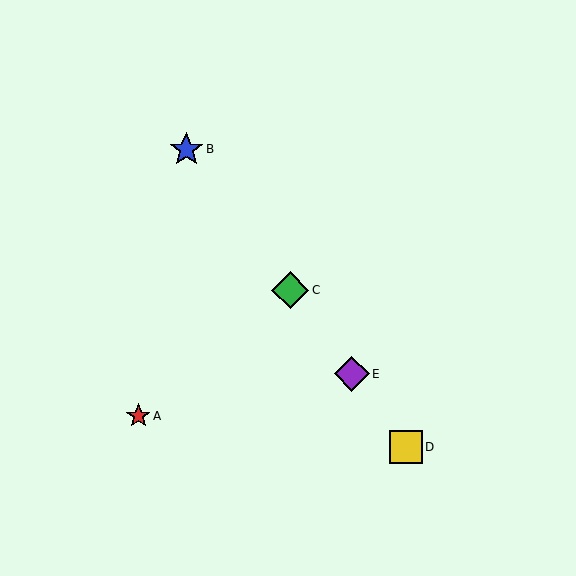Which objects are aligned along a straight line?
Objects B, C, D, E are aligned along a straight line.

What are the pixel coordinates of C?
Object C is at (290, 290).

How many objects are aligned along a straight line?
4 objects (B, C, D, E) are aligned along a straight line.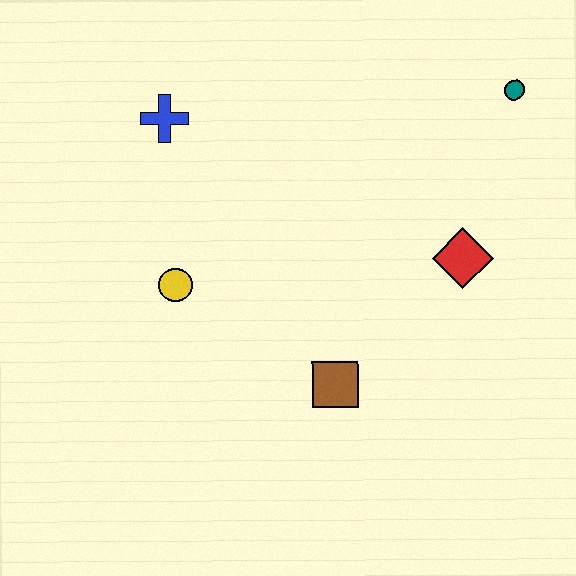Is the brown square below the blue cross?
Yes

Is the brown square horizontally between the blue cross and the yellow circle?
No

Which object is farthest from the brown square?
The teal circle is farthest from the brown square.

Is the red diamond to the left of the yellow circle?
No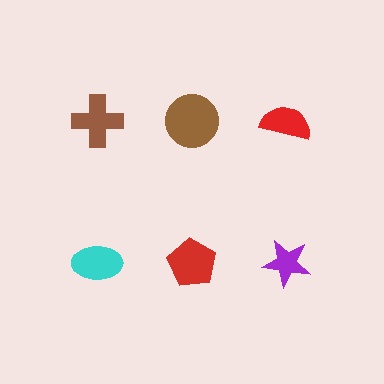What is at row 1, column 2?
A brown circle.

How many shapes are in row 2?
3 shapes.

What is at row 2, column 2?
A red pentagon.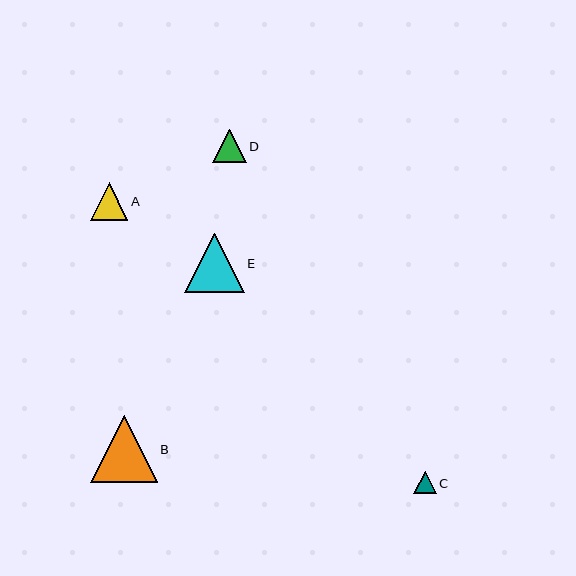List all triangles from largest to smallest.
From largest to smallest: B, E, A, D, C.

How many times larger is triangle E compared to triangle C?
Triangle E is approximately 2.6 times the size of triangle C.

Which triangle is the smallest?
Triangle C is the smallest with a size of approximately 23 pixels.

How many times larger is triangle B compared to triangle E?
Triangle B is approximately 1.1 times the size of triangle E.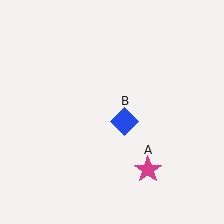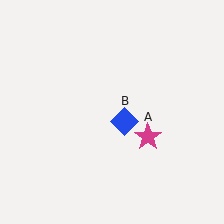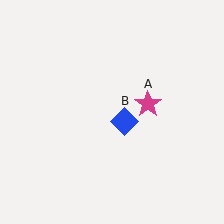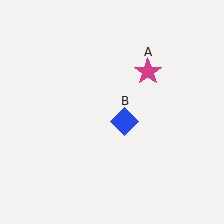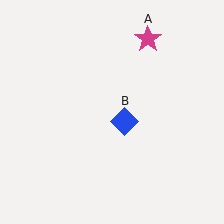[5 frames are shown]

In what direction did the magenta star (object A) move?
The magenta star (object A) moved up.